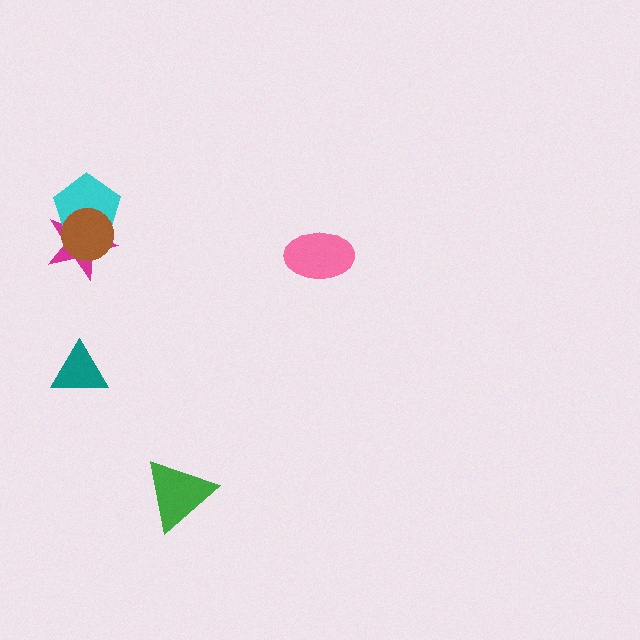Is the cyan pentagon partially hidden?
Yes, it is partially covered by another shape.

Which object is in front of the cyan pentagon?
The brown circle is in front of the cyan pentagon.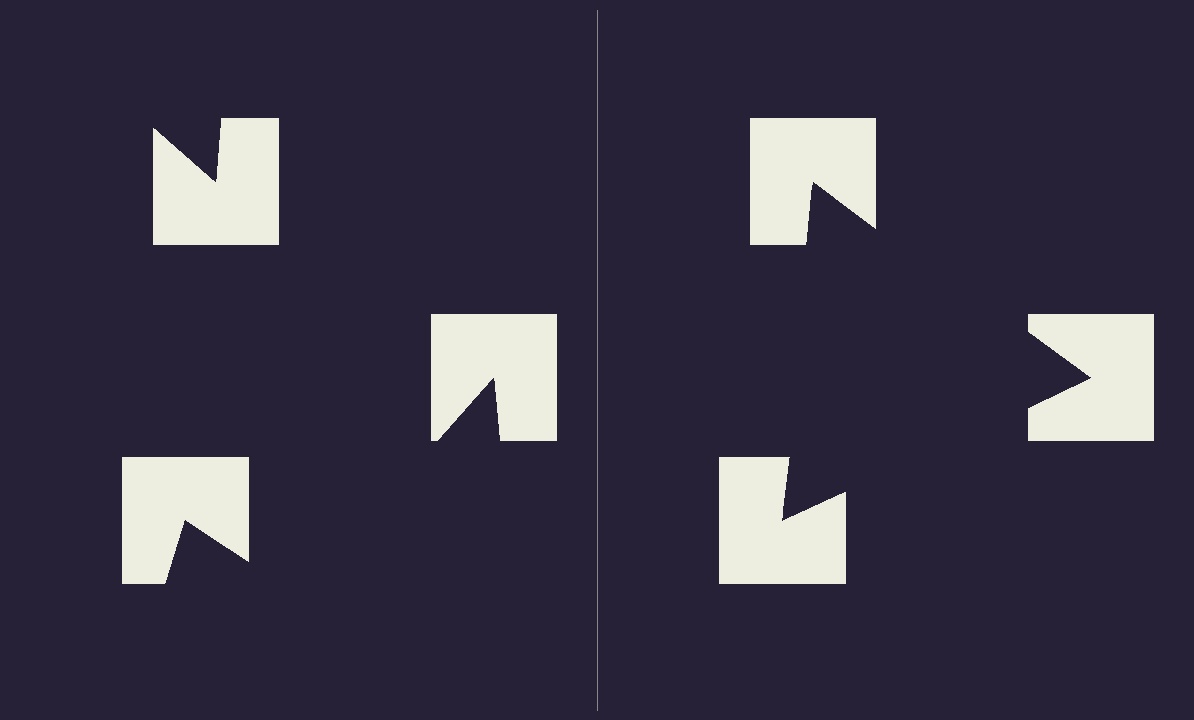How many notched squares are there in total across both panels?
6 — 3 on each side.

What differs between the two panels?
The notched squares are positioned identically on both sides; only the wedge orientations differ. On the right they align to a triangle; on the left they are misaligned.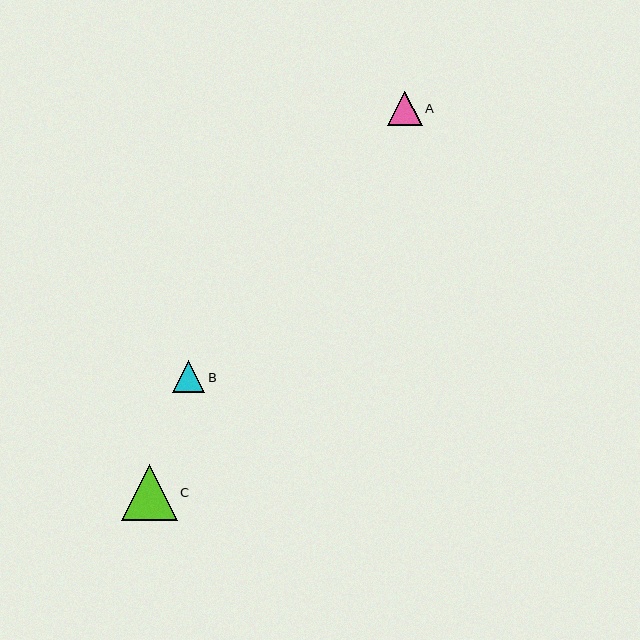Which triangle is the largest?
Triangle C is the largest with a size of approximately 56 pixels.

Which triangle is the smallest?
Triangle B is the smallest with a size of approximately 32 pixels.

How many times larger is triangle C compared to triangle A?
Triangle C is approximately 1.6 times the size of triangle A.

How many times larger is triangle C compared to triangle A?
Triangle C is approximately 1.6 times the size of triangle A.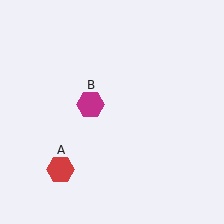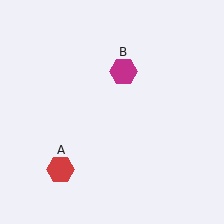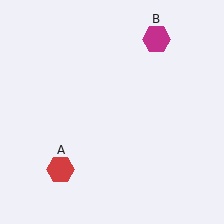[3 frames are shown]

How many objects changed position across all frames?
1 object changed position: magenta hexagon (object B).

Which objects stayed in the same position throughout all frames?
Red hexagon (object A) remained stationary.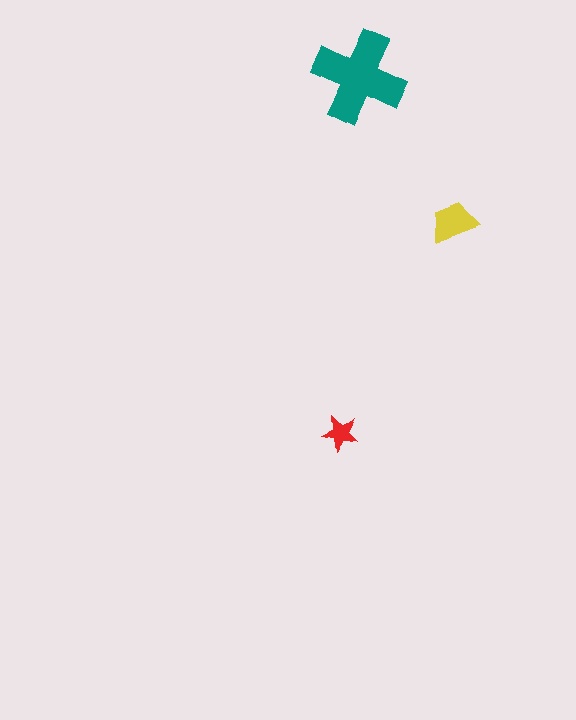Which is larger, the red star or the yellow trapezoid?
The yellow trapezoid.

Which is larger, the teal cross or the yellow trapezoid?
The teal cross.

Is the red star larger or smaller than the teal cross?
Smaller.